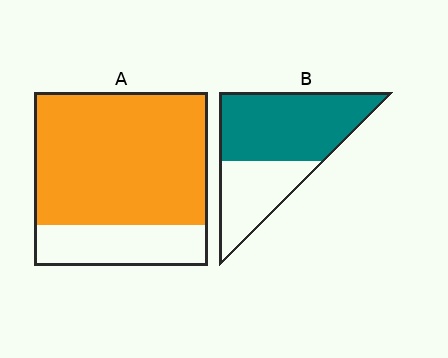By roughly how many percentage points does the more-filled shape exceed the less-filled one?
By roughly 15 percentage points (A over B).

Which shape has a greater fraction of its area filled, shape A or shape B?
Shape A.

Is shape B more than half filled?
Yes.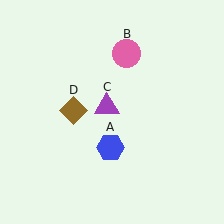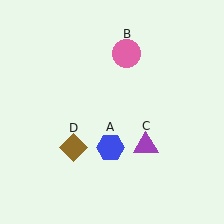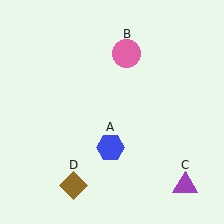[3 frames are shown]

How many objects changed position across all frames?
2 objects changed position: purple triangle (object C), brown diamond (object D).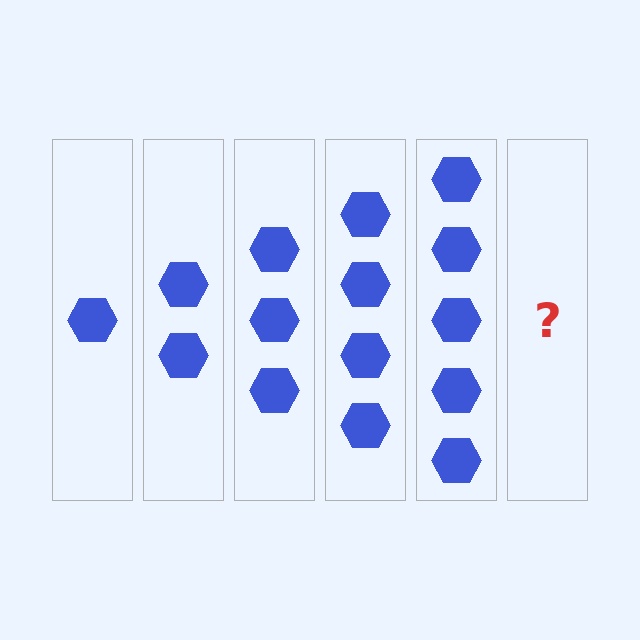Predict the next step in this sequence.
The next step is 6 hexagons.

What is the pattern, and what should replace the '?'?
The pattern is that each step adds one more hexagon. The '?' should be 6 hexagons.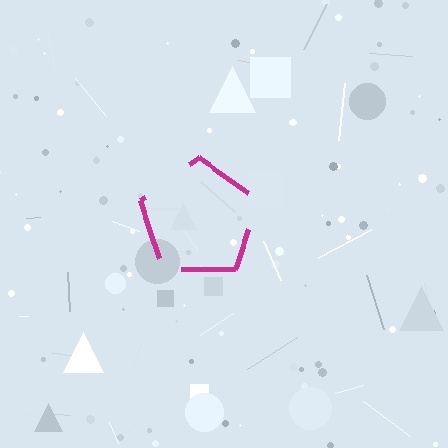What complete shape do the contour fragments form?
The contour fragments form a pentagon.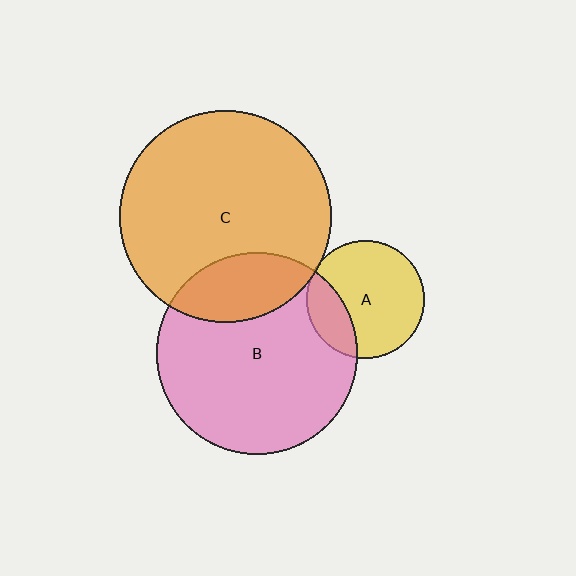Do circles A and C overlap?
Yes.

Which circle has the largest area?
Circle C (orange).